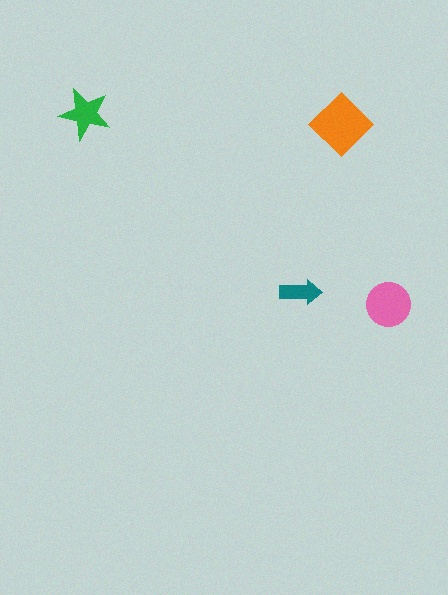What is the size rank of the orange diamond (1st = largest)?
1st.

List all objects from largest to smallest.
The orange diamond, the pink circle, the green star, the teal arrow.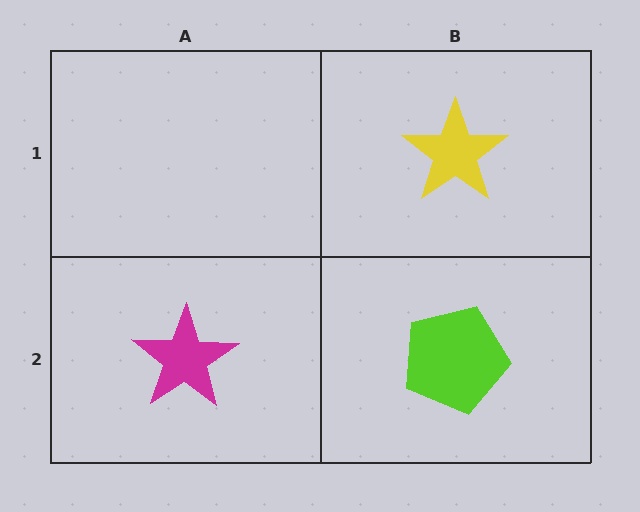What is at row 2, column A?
A magenta star.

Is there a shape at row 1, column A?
No, that cell is empty.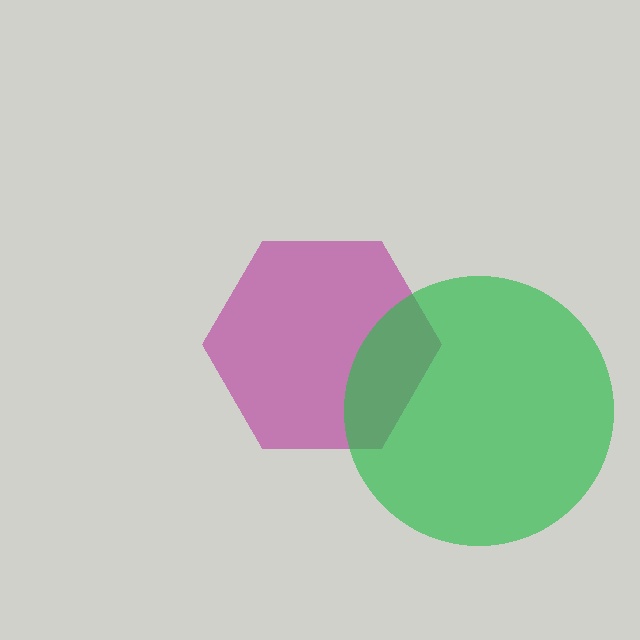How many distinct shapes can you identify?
There are 2 distinct shapes: a magenta hexagon, a green circle.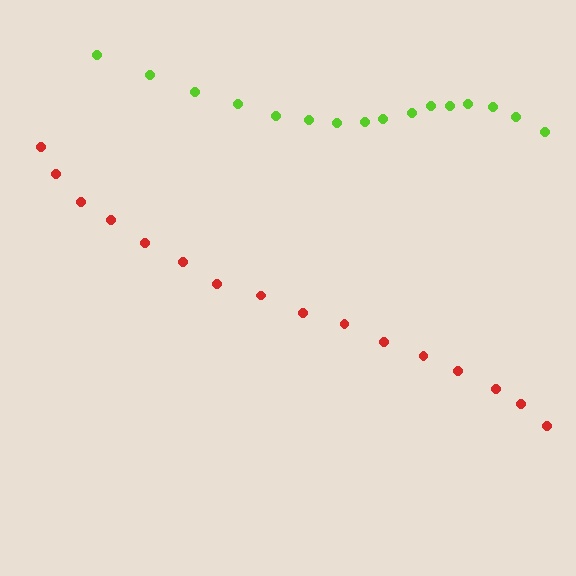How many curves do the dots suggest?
There are 2 distinct paths.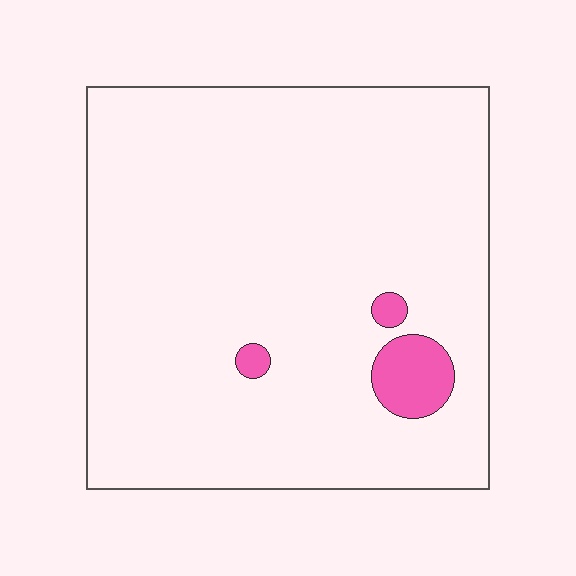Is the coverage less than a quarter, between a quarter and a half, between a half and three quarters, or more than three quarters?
Less than a quarter.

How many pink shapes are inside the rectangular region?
3.